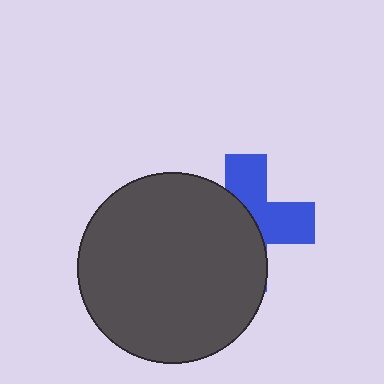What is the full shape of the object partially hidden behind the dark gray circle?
The partially hidden object is a blue cross.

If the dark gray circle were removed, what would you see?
You would see the complete blue cross.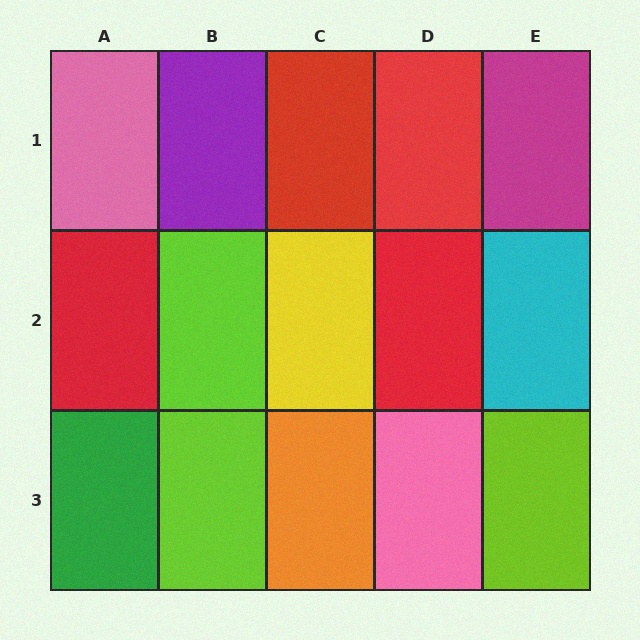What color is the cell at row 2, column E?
Cyan.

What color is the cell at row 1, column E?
Magenta.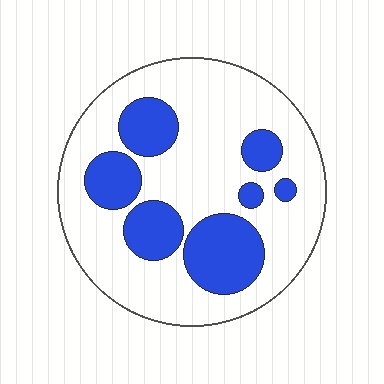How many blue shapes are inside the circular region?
7.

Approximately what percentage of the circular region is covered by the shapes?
Approximately 30%.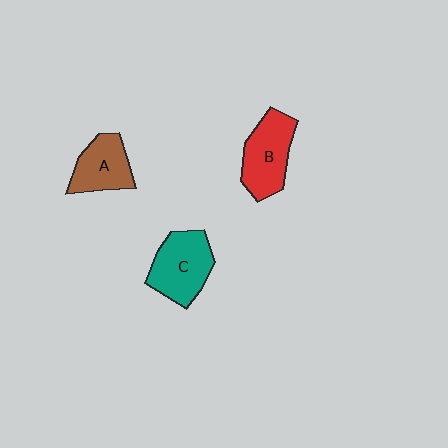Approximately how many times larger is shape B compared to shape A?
Approximately 1.2 times.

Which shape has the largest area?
Shape C (teal).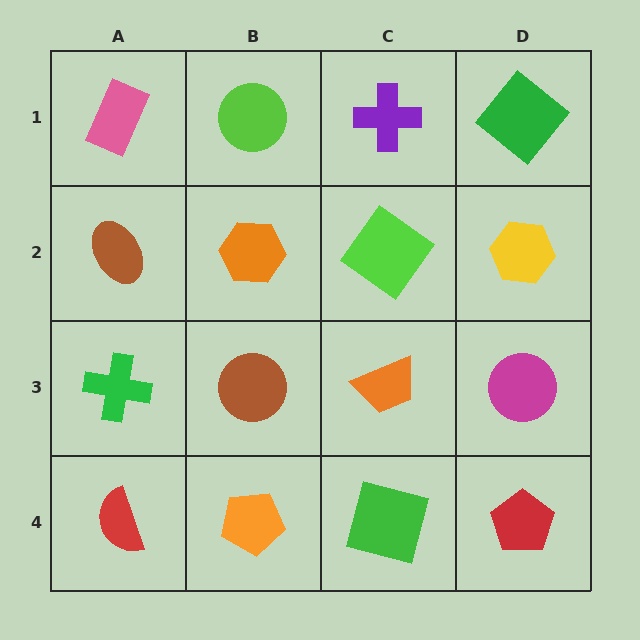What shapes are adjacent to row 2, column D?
A green diamond (row 1, column D), a magenta circle (row 3, column D), a lime diamond (row 2, column C).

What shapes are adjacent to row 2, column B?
A lime circle (row 1, column B), a brown circle (row 3, column B), a brown ellipse (row 2, column A), a lime diamond (row 2, column C).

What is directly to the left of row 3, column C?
A brown circle.